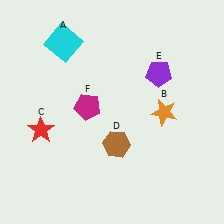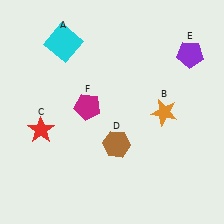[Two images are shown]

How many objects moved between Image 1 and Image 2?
1 object moved between the two images.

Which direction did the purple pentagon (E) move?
The purple pentagon (E) moved right.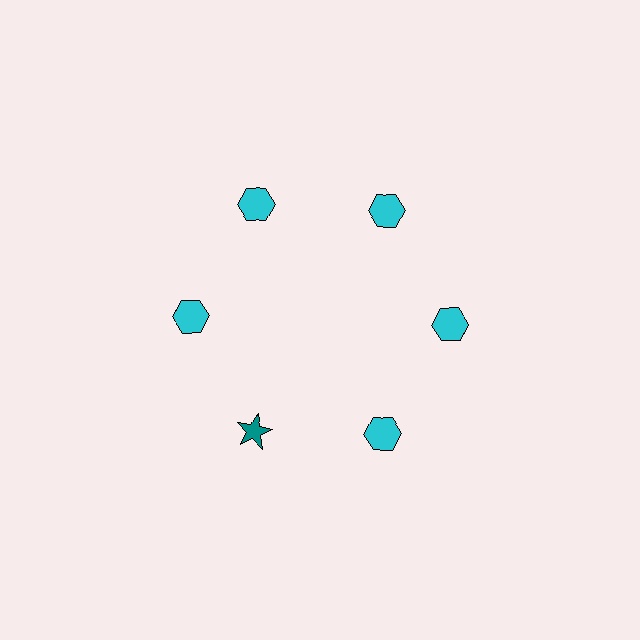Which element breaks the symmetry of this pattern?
The teal star at roughly the 7 o'clock position breaks the symmetry. All other shapes are cyan hexagons.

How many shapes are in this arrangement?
There are 6 shapes arranged in a ring pattern.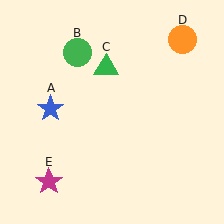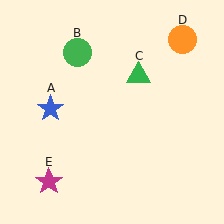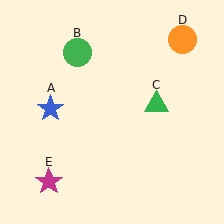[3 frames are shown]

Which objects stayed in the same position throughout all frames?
Blue star (object A) and green circle (object B) and orange circle (object D) and magenta star (object E) remained stationary.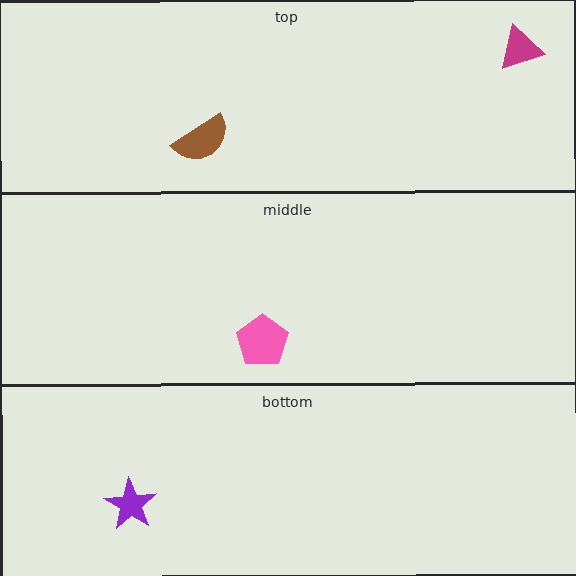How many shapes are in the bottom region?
1.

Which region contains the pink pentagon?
The middle region.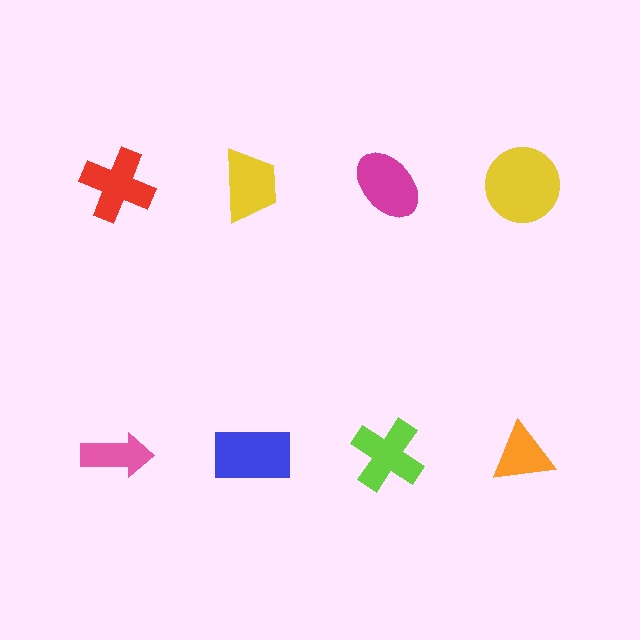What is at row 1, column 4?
A yellow circle.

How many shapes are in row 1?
4 shapes.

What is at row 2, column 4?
An orange triangle.